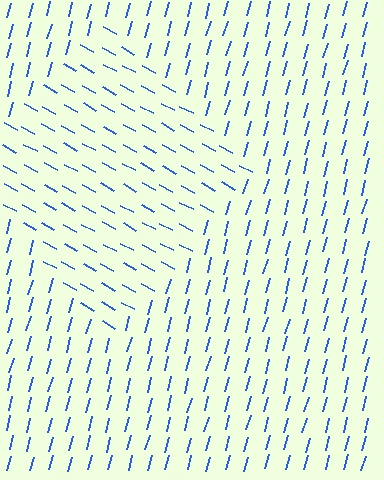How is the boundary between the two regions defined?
The boundary is defined purely by a change in line orientation (approximately 77 degrees difference). All lines are the same color and thickness.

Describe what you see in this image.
The image is filled with small blue line segments. A diamond region in the image has lines oriented differently from the surrounding lines, creating a visible texture boundary.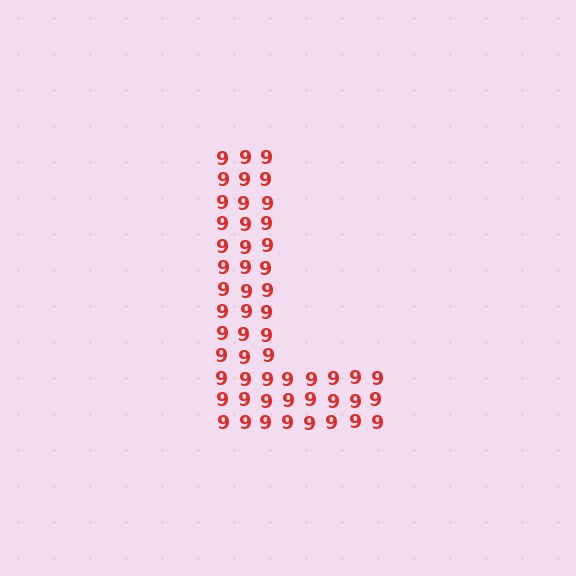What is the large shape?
The large shape is the letter L.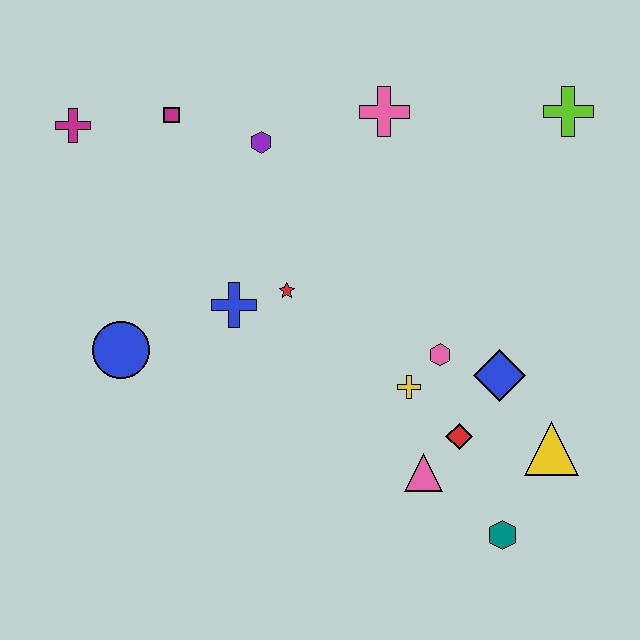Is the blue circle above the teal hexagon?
Yes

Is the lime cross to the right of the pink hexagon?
Yes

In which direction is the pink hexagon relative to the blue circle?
The pink hexagon is to the right of the blue circle.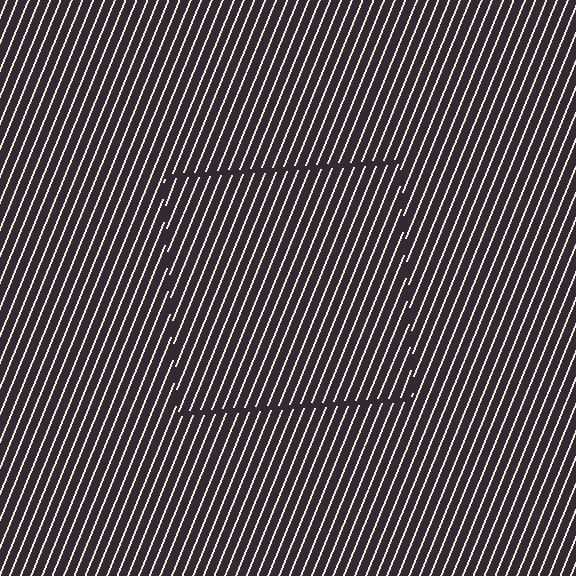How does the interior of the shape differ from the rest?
The interior of the shape contains the same grating, shifted by half a period — the contour is defined by the phase discontinuity where line-ends from the inner and outer gratings abut.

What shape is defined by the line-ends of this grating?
An illusory square. The interior of the shape contains the same grating, shifted by half a period — the contour is defined by the phase discontinuity where line-ends from the inner and outer gratings abut.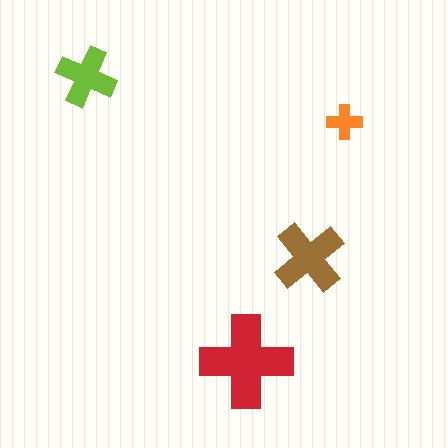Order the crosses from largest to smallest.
the red one, the brown one, the lime one, the orange one.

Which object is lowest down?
The red cross is bottommost.